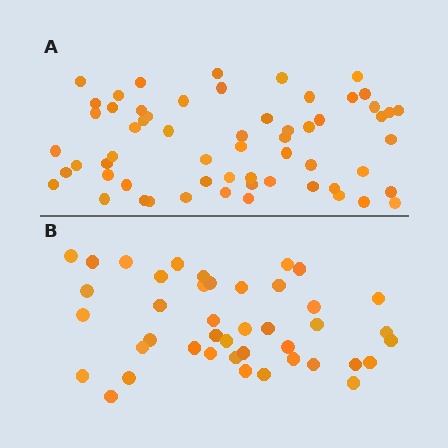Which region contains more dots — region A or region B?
Region A (the top region) has more dots.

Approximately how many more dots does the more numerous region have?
Region A has approximately 20 more dots than region B.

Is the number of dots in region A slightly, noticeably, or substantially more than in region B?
Region A has noticeably more, but not dramatically so. The ratio is roughly 1.4 to 1.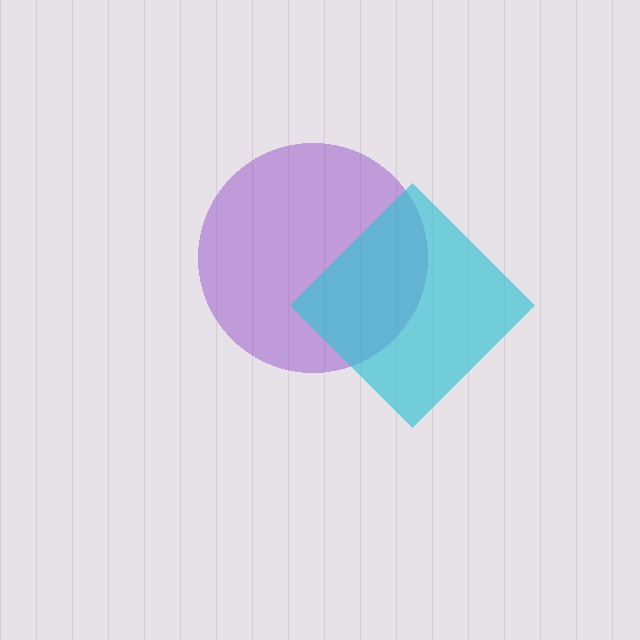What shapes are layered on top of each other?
The layered shapes are: a purple circle, a cyan diamond.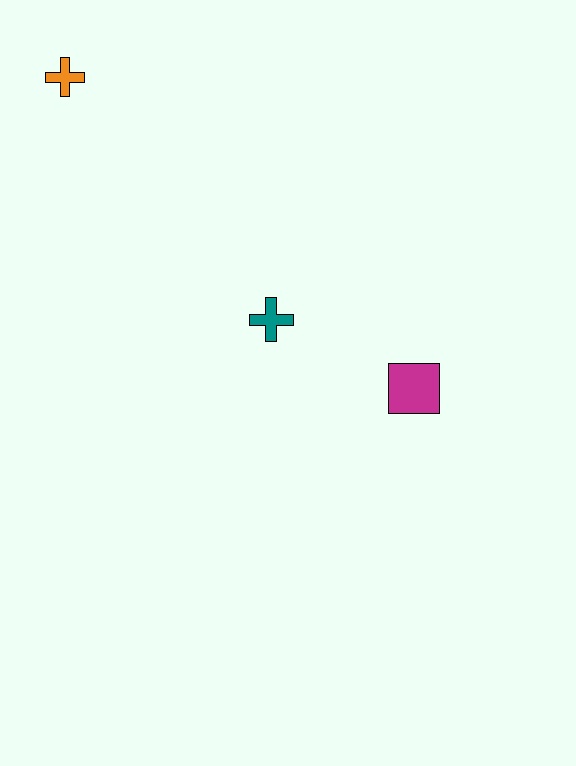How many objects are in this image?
There are 3 objects.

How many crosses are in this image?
There are 2 crosses.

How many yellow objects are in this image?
There are no yellow objects.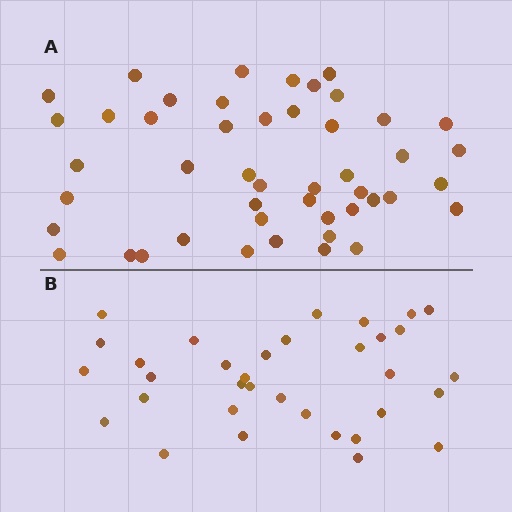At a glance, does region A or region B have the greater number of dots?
Region A (the top region) has more dots.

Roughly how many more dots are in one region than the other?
Region A has approximately 15 more dots than region B.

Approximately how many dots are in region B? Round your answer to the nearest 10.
About 30 dots. (The exact count is 34, which rounds to 30.)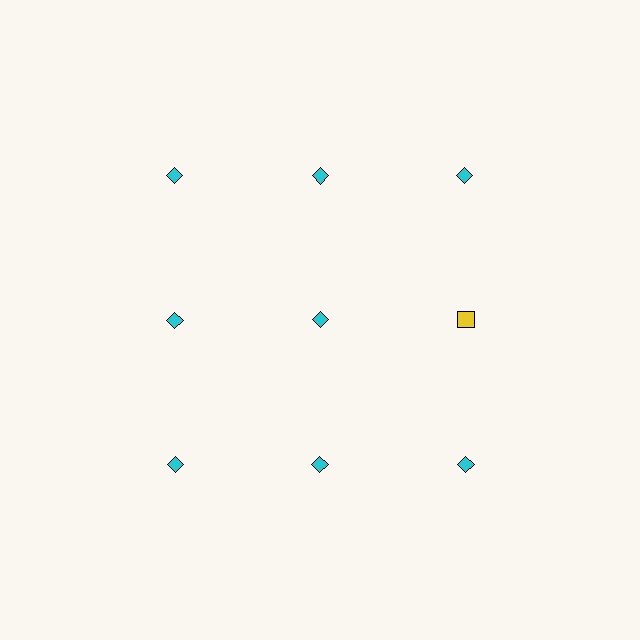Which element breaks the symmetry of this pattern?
The yellow square in the second row, center column breaks the symmetry. All other shapes are cyan diamonds.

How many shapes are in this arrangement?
There are 9 shapes arranged in a grid pattern.